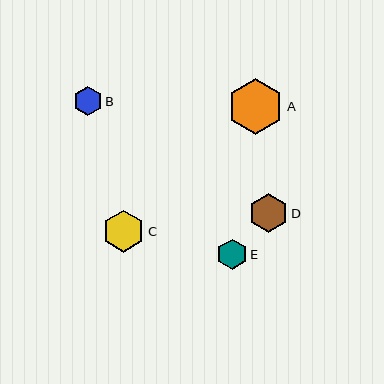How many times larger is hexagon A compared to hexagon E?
Hexagon A is approximately 1.9 times the size of hexagon E.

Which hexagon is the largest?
Hexagon A is the largest with a size of approximately 56 pixels.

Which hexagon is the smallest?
Hexagon B is the smallest with a size of approximately 29 pixels.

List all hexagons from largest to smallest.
From largest to smallest: A, C, D, E, B.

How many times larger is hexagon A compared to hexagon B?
Hexagon A is approximately 2.0 times the size of hexagon B.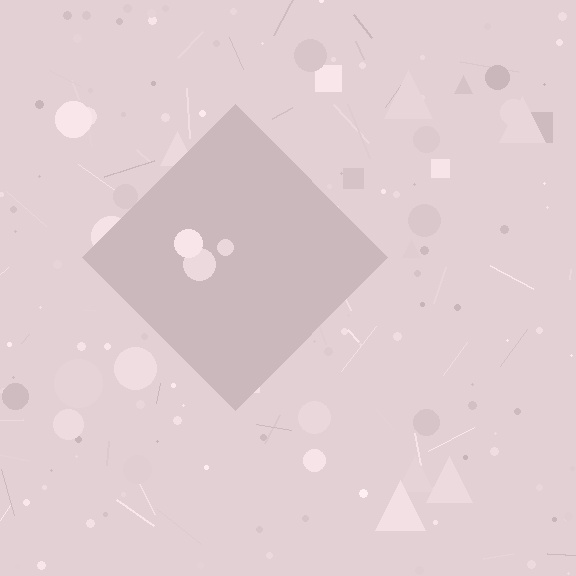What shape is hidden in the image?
A diamond is hidden in the image.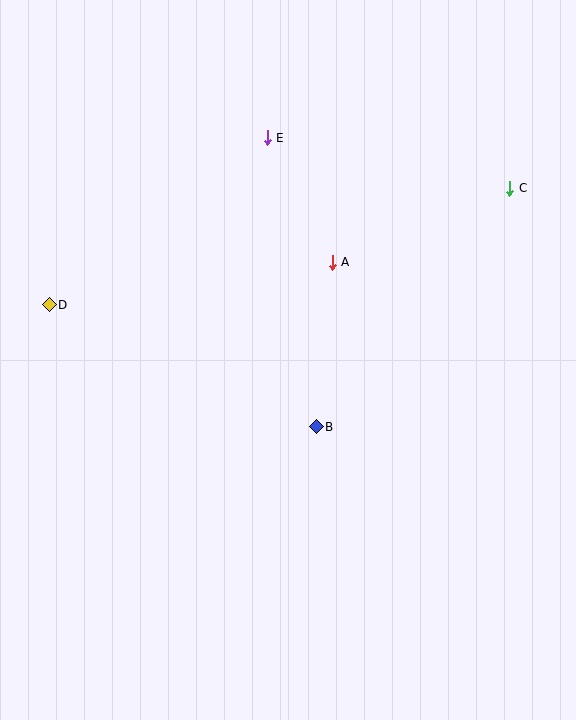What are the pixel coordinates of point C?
Point C is at (510, 188).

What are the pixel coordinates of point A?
Point A is at (332, 262).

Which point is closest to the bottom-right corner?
Point B is closest to the bottom-right corner.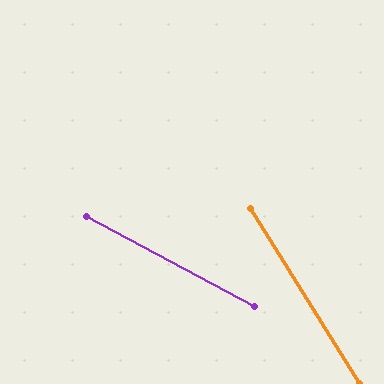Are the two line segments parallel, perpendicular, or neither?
Neither parallel nor perpendicular — they differ by about 30°.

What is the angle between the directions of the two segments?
Approximately 30 degrees.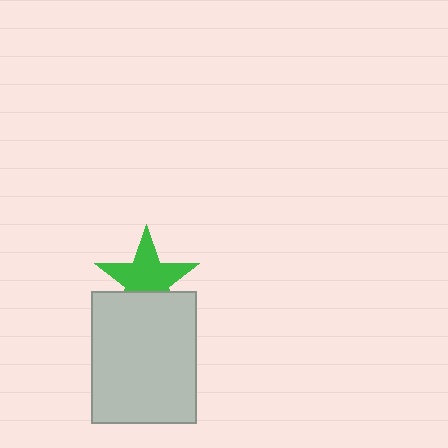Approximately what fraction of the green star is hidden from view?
Roughly 32% of the green star is hidden behind the light gray rectangle.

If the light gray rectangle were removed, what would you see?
You would see the complete green star.